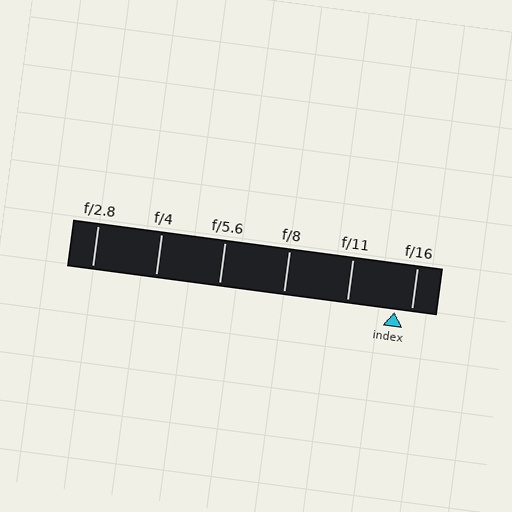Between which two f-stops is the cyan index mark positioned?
The index mark is between f/11 and f/16.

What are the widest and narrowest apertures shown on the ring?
The widest aperture shown is f/2.8 and the narrowest is f/16.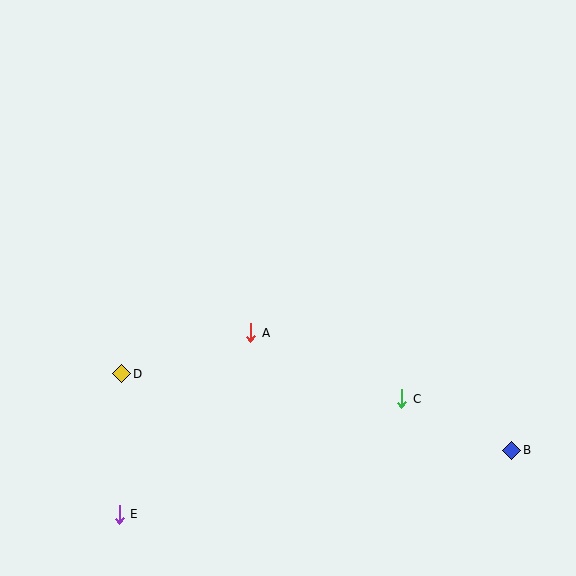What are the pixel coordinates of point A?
Point A is at (251, 333).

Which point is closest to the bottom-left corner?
Point E is closest to the bottom-left corner.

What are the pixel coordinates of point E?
Point E is at (119, 514).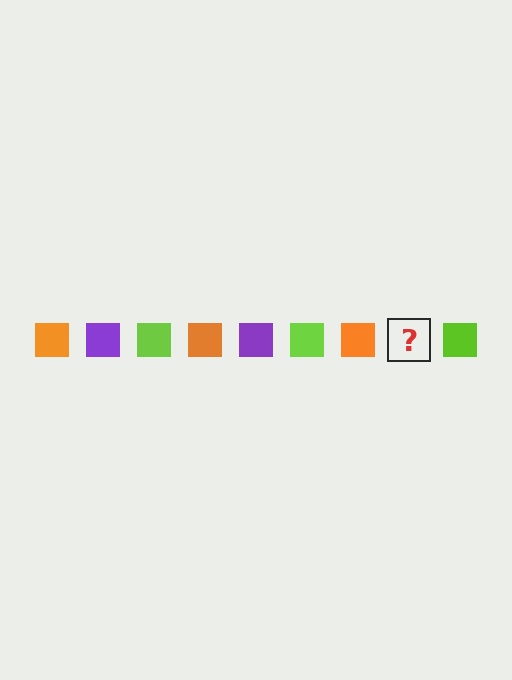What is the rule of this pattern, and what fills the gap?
The rule is that the pattern cycles through orange, purple, lime squares. The gap should be filled with a purple square.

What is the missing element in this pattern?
The missing element is a purple square.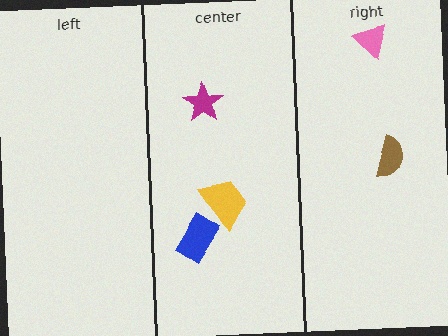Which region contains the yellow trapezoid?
The center region.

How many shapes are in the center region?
3.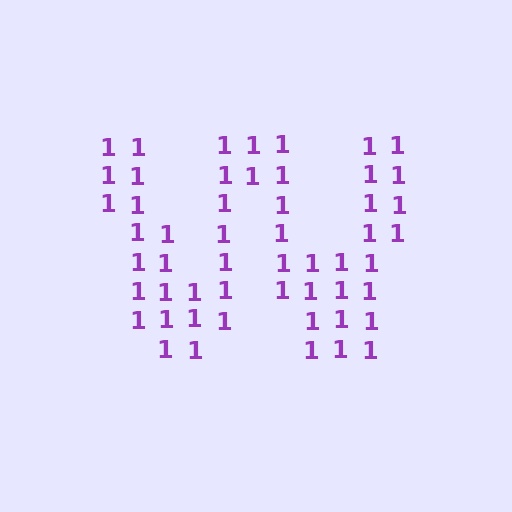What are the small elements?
The small elements are digit 1's.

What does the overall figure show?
The overall figure shows the letter W.